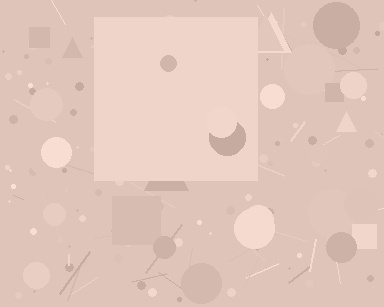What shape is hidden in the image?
A square is hidden in the image.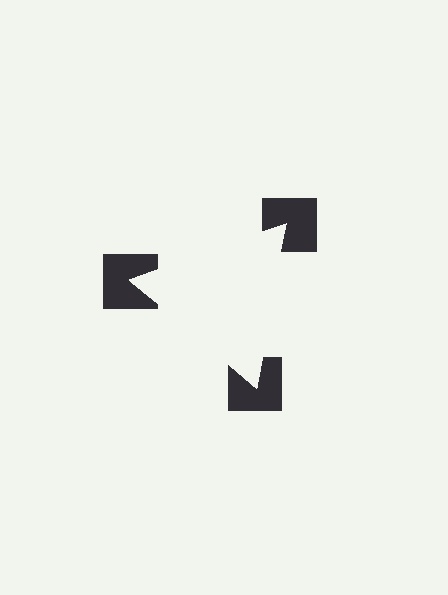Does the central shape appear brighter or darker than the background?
It typically appears slightly brighter than the background, even though no actual brightness change is drawn.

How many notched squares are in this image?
There are 3 — one at each vertex of the illusory triangle.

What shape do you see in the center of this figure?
An illusory triangle — its edges are inferred from the aligned wedge cuts in the notched squares, not physically drawn.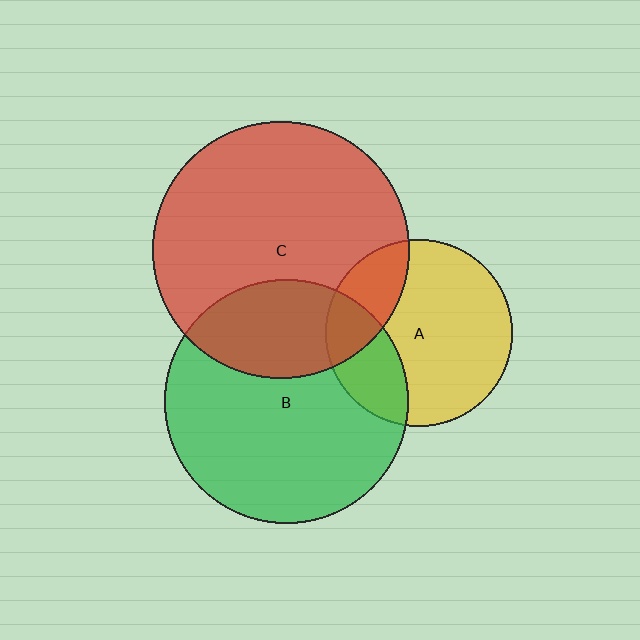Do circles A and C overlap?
Yes.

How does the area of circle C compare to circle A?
Approximately 1.9 times.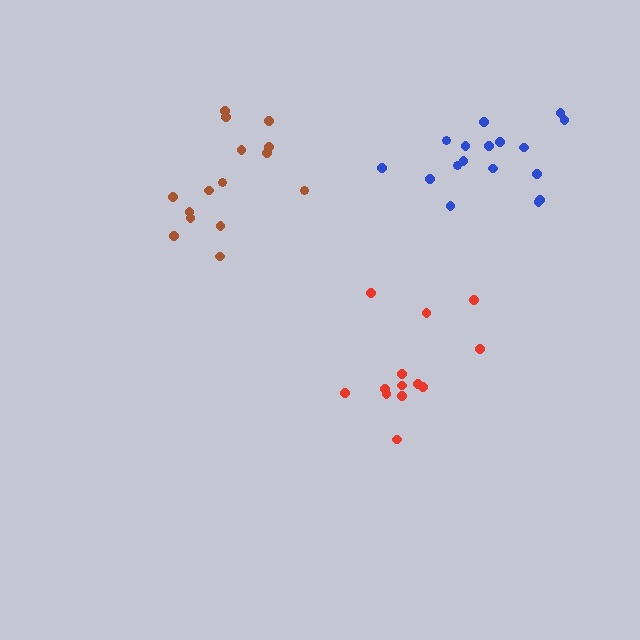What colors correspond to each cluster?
The clusters are colored: blue, brown, red.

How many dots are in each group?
Group 1: 17 dots, Group 2: 15 dots, Group 3: 13 dots (45 total).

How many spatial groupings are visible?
There are 3 spatial groupings.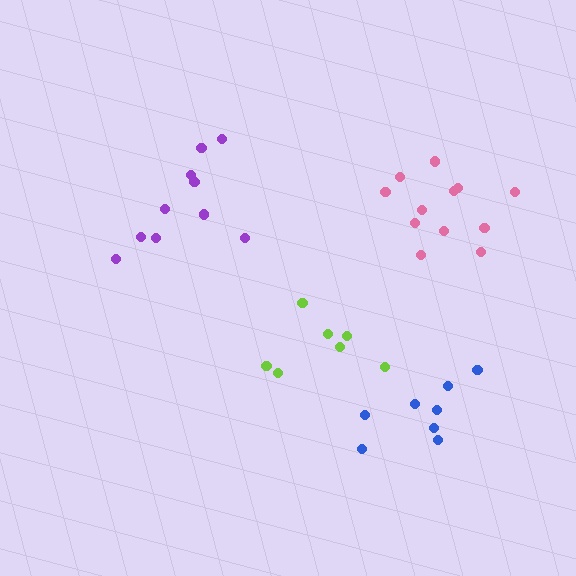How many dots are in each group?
Group 1: 8 dots, Group 2: 12 dots, Group 3: 10 dots, Group 4: 7 dots (37 total).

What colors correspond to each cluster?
The clusters are colored: blue, pink, purple, lime.